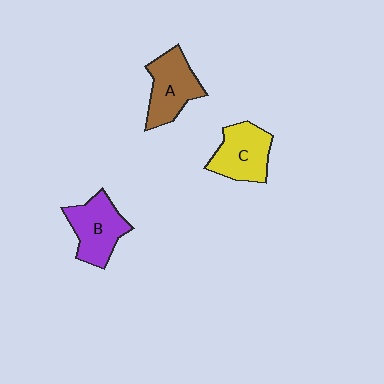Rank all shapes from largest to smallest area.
From largest to smallest: B (purple), A (brown), C (yellow).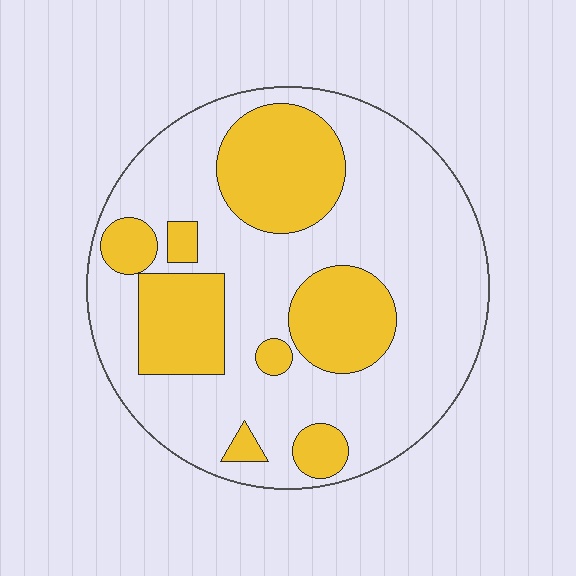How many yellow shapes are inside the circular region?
8.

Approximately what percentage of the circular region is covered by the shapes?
Approximately 30%.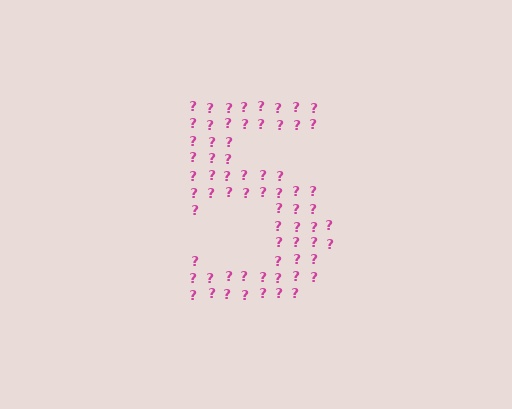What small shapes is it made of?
It is made of small question marks.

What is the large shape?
The large shape is the digit 5.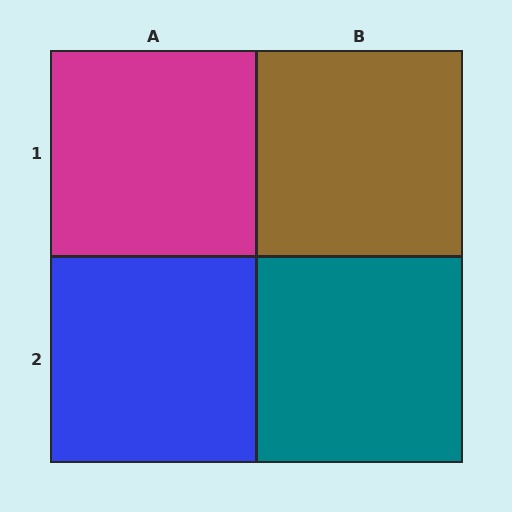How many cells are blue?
1 cell is blue.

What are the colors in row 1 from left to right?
Magenta, brown.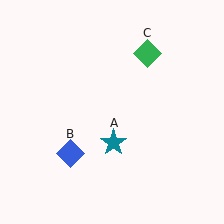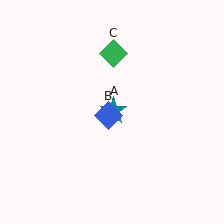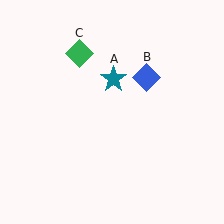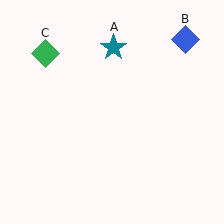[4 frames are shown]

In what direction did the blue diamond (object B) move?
The blue diamond (object B) moved up and to the right.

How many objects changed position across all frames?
3 objects changed position: teal star (object A), blue diamond (object B), green diamond (object C).